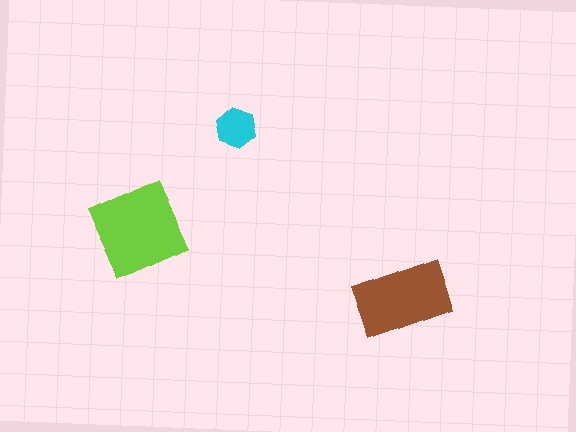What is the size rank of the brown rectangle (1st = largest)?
2nd.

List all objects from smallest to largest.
The cyan hexagon, the brown rectangle, the lime diamond.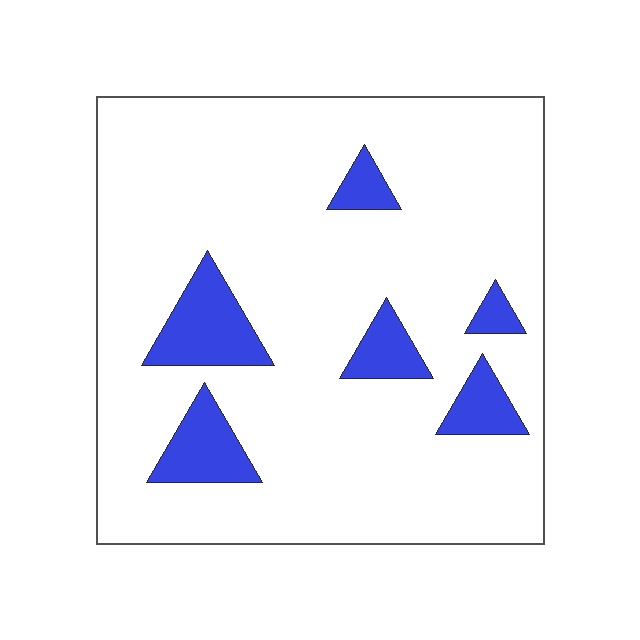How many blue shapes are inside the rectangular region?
6.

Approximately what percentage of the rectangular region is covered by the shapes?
Approximately 15%.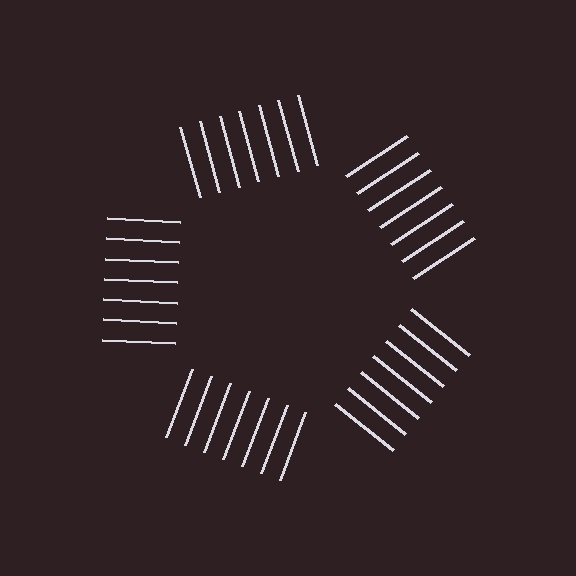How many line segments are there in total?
35 — 7 along each of the 5 edges.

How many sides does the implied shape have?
5 sides — the line-ends trace a pentagon.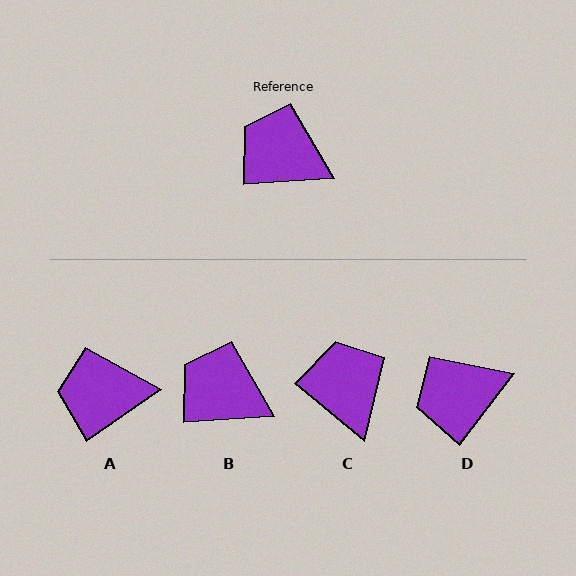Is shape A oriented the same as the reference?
No, it is off by about 31 degrees.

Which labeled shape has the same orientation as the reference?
B.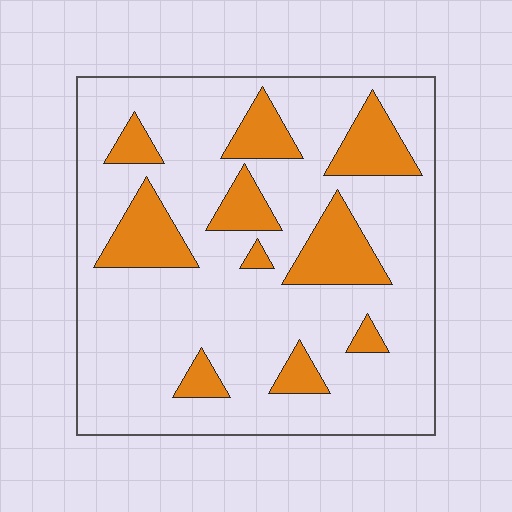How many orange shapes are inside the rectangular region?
10.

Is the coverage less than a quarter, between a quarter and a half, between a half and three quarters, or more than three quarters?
Less than a quarter.